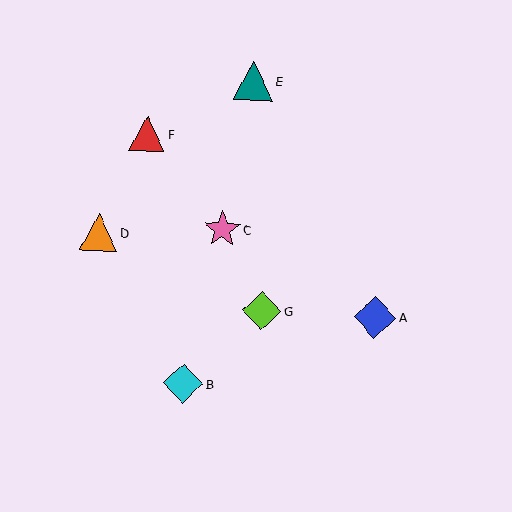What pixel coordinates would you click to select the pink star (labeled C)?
Click at (222, 229) to select the pink star C.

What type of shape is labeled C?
Shape C is a pink star.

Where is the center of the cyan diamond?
The center of the cyan diamond is at (183, 383).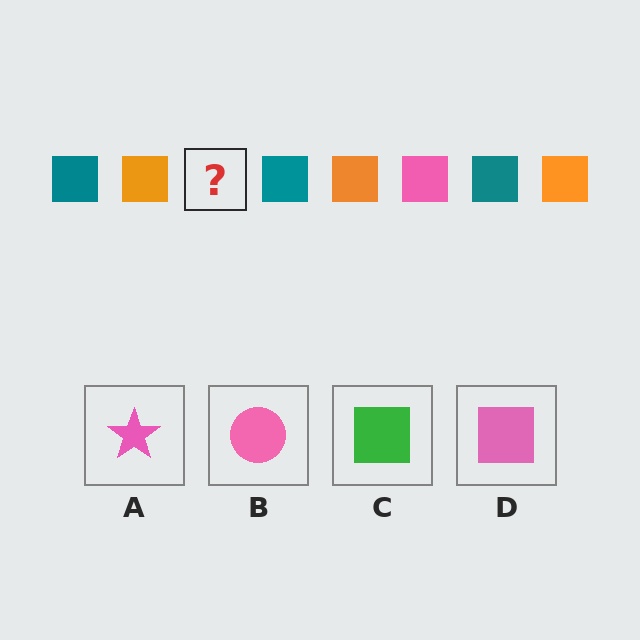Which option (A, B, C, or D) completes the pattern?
D.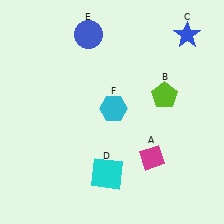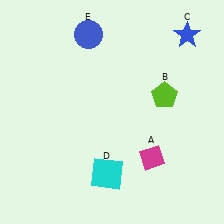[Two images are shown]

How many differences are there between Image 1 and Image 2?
There is 1 difference between the two images.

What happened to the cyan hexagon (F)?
The cyan hexagon (F) was removed in Image 2. It was in the top-right area of Image 1.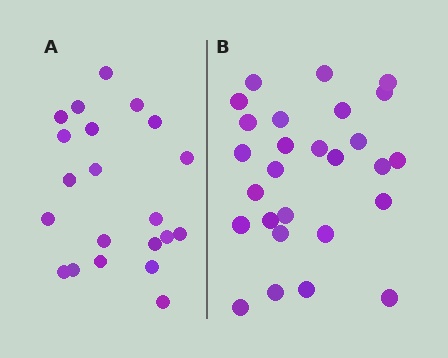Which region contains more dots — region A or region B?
Region B (the right region) has more dots.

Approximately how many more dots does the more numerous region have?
Region B has about 6 more dots than region A.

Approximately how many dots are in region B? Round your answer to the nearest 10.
About 30 dots. (The exact count is 27, which rounds to 30.)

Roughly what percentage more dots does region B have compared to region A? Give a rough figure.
About 30% more.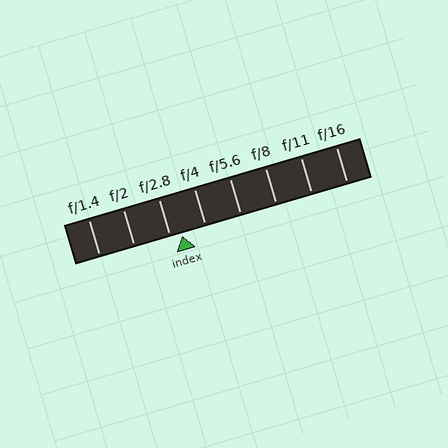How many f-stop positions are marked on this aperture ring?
There are 8 f-stop positions marked.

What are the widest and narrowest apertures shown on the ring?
The widest aperture shown is f/1.4 and the narrowest is f/16.